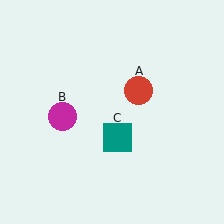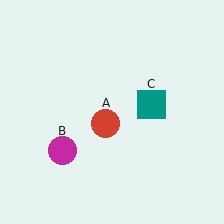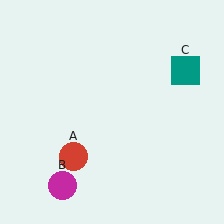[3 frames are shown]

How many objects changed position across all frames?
3 objects changed position: red circle (object A), magenta circle (object B), teal square (object C).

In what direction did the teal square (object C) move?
The teal square (object C) moved up and to the right.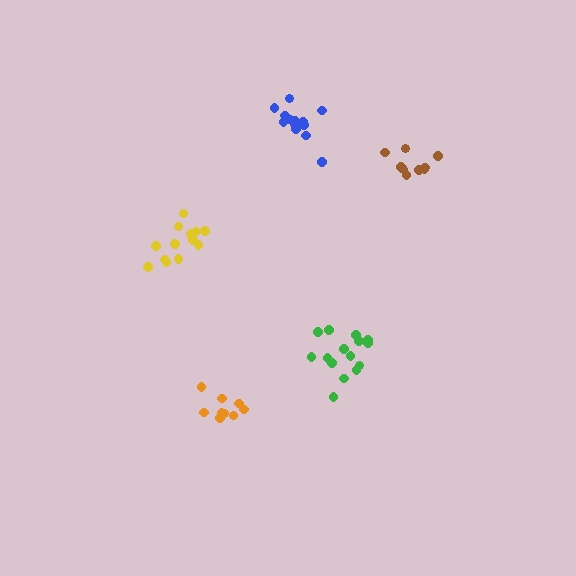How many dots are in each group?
Group 1: 9 dots, Group 2: 14 dots, Group 3: 9 dots, Group 4: 15 dots, Group 5: 13 dots (60 total).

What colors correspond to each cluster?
The clusters are colored: orange, yellow, brown, green, blue.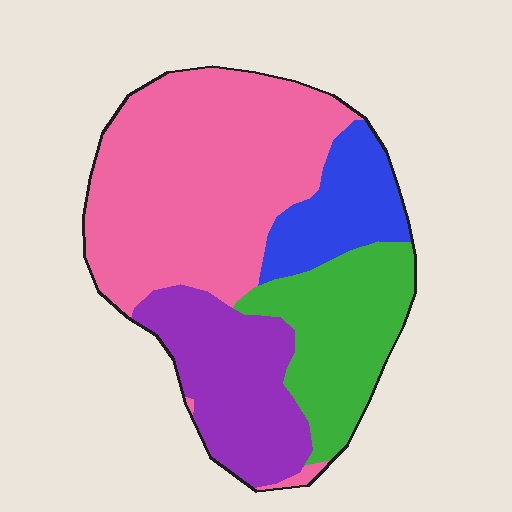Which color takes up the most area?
Pink, at roughly 45%.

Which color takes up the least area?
Blue, at roughly 15%.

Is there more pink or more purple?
Pink.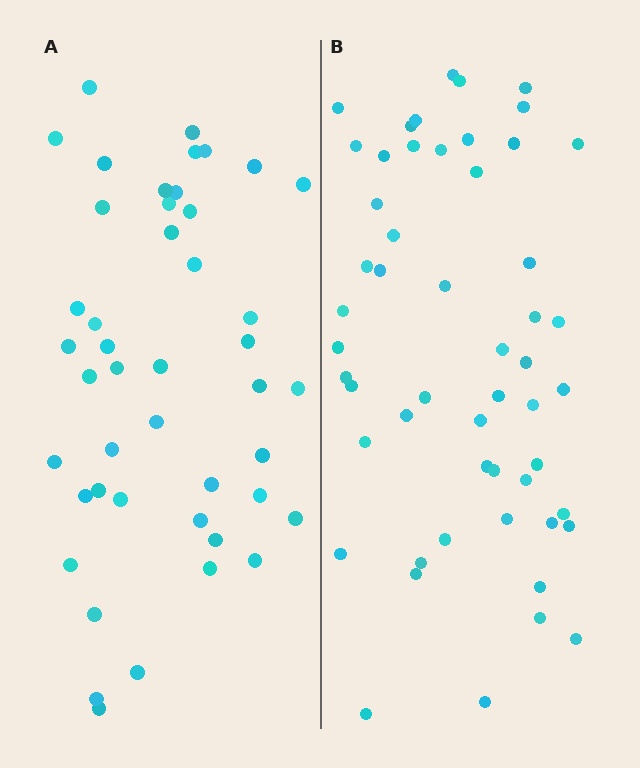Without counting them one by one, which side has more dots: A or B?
Region B (the right region) has more dots.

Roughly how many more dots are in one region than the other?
Region B has roughly 8 or so more dots than region A.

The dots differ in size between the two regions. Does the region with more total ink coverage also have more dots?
No. Region A has more total ink coverage because its dots are larger, but region B actually contains more individual dots. Total area can be misleading — the number of items is what matters here.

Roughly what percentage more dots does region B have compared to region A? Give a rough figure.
About 20% more.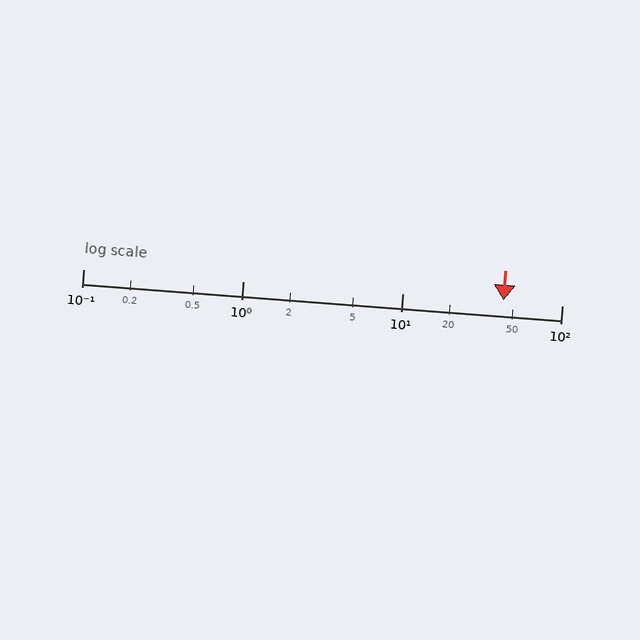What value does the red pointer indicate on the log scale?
The pointer indicates approximately 43.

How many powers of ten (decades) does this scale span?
The scale spans 3 decades, from 0.1 to 100.